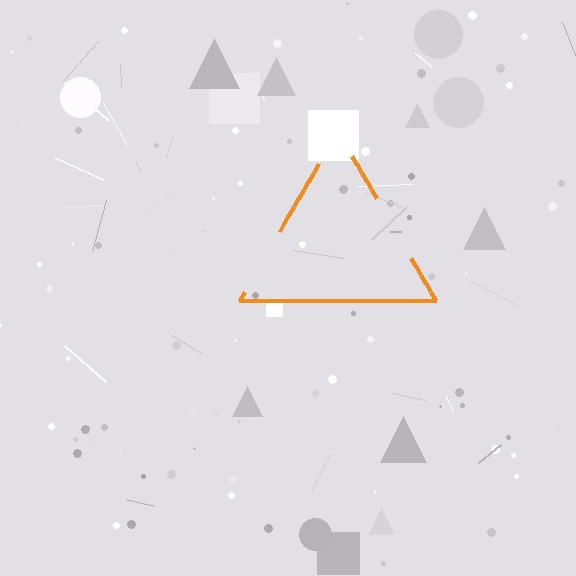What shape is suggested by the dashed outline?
The dashed outline suggests a triangle.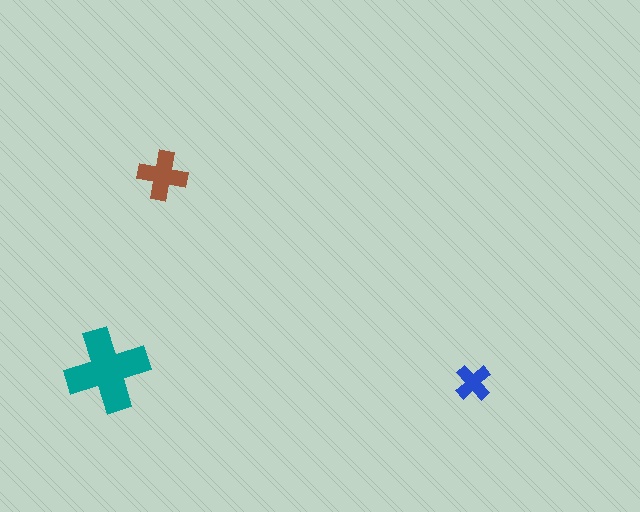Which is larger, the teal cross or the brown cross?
The teal one.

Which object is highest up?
The brown cross is topmost.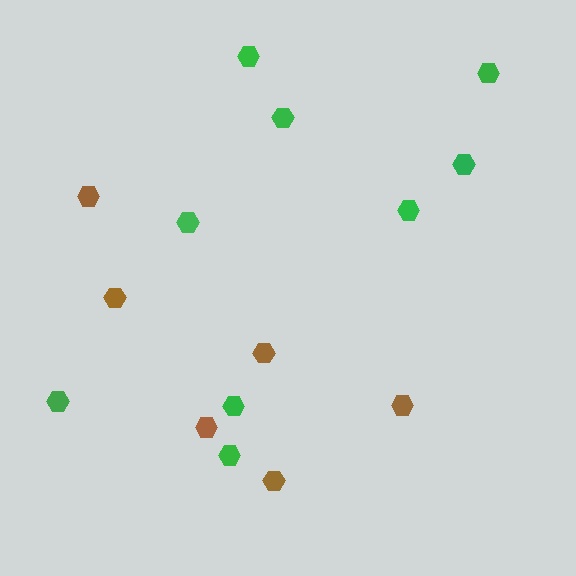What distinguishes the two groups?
There are 2 groups: one group of brown hexagons (6) and one group of green hexagons (9).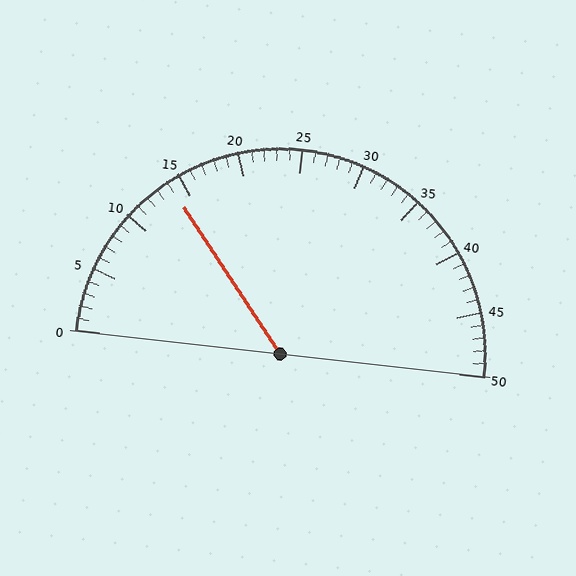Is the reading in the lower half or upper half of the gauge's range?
The reading is in the lower half of the range (0 to 50).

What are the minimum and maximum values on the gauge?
The gauge ranges from 0 to 50.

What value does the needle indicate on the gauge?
The needle indicates approximately 14.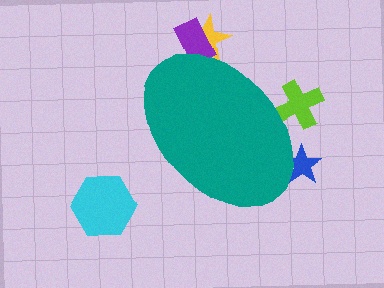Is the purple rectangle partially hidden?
Yes, the purple rectangle is partially hidden behind the teal ellipse.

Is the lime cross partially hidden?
Yes, the lime cross is partially hidden behind the teal ellipse.